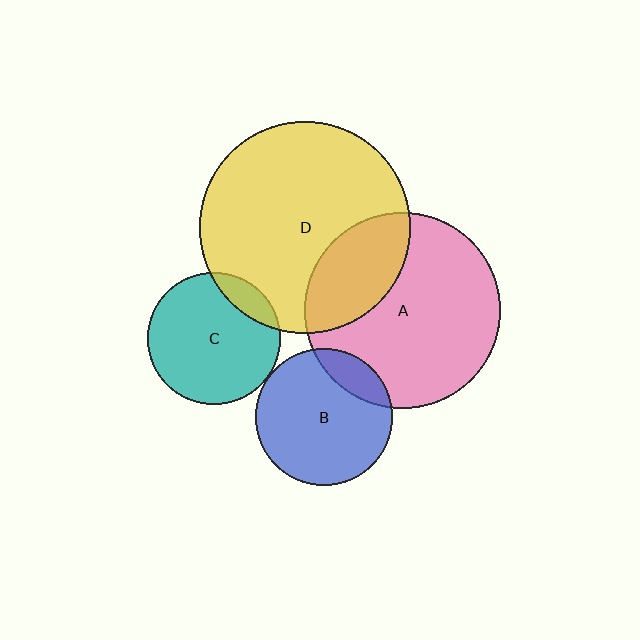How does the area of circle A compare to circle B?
Approximately 2.1 times.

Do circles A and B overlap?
Yes.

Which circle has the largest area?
Circle D (yellow).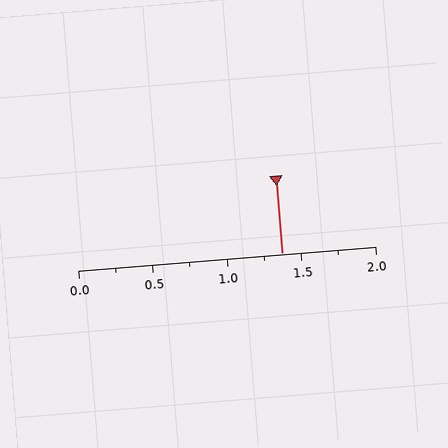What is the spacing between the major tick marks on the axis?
The major ticks are spaced 0.5 apart.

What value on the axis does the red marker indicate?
The marker indicates approximately 1.38.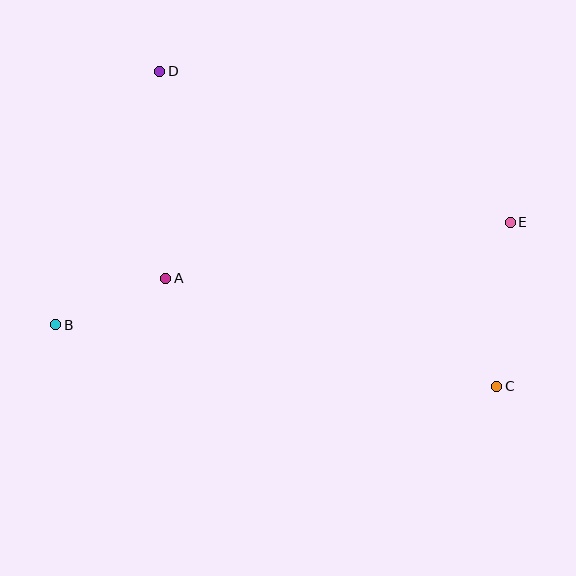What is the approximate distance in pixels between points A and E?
The distance between A and E is approximately 349 pixels.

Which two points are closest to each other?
Points A and B are closest to each other.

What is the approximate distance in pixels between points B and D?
The distance between B and D is approximately 274 pixels.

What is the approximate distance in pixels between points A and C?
The distance between A and C is approximately 348 pixels.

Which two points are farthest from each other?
Points B and E are farthest from each other.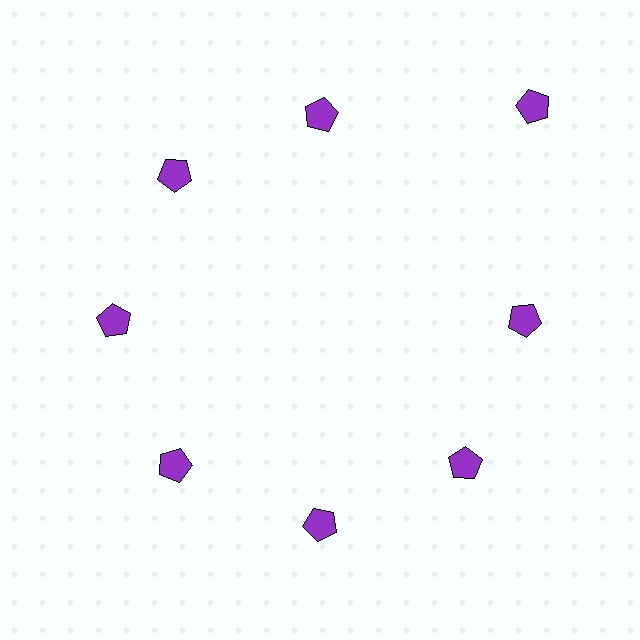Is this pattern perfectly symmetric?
No. The 8 purple pentagons are arranged in a ring, but one element near the 2 o'clock position is pushed outward from the center, breaking the 8-fold rotational symmetry.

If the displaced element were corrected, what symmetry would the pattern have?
It would have 8-fold rotational symmetry — the pattern would map onto itself every 45 degrees.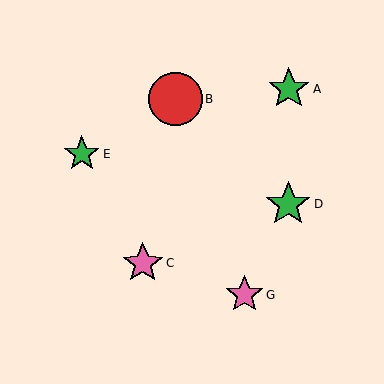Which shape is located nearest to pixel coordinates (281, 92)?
The green star (labeled A) at (289, 89) is nearest to that location.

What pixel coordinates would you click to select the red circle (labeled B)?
Click at (176, 99) to select the red circle B.